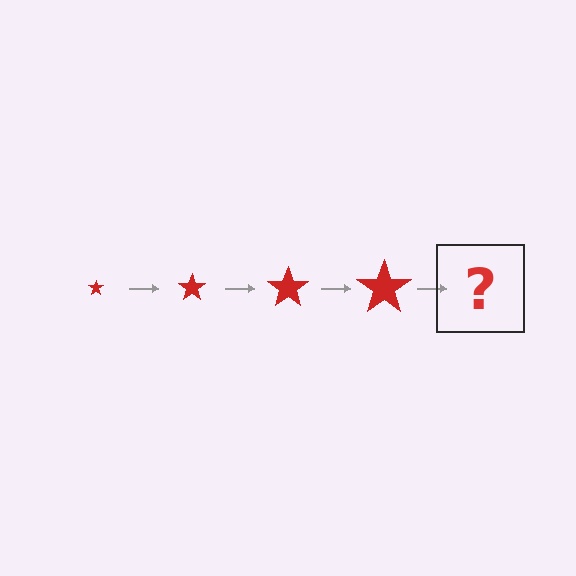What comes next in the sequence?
The next element should be a red star, larger than the previous one.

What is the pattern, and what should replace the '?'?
The pattern is that the star gets progressively larger each step. The '?' should be a red star, larger than the previous one.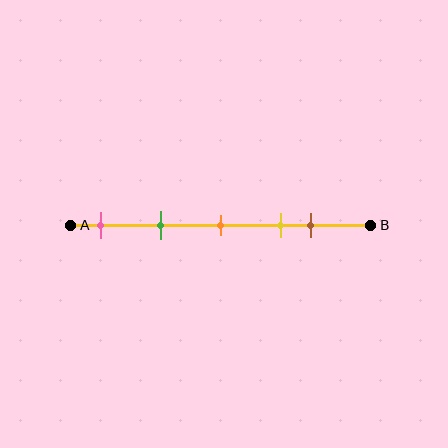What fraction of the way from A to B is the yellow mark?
The yellow mark is approximately 70% (0.7) of the way from A to B.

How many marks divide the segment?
There are 5 marks dividing the segment.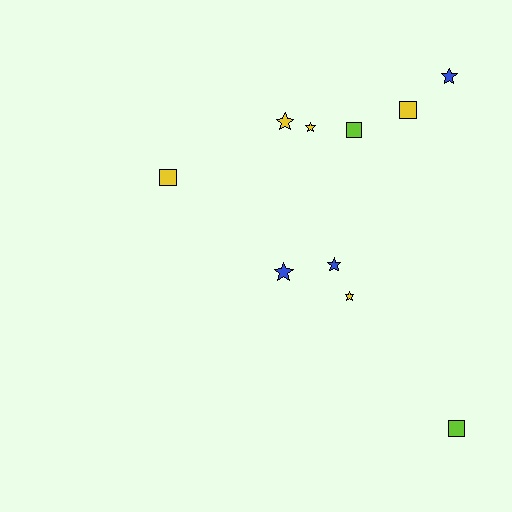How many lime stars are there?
There are no lime stars.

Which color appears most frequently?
Yellow, with 5 objects.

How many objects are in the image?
There are 10 objects.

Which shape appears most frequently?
Star, with 6 objects.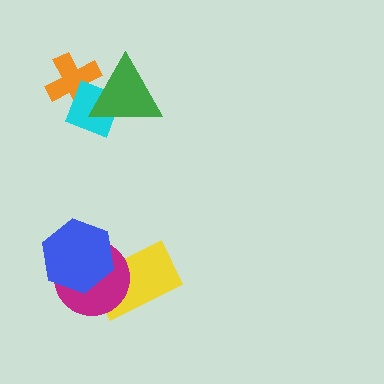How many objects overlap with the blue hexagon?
2 objects overlap with the blue hexagon.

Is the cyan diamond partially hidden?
Yes, it is partially covered by another shape.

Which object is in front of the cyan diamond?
The green triangle is in front of the cyan diamond.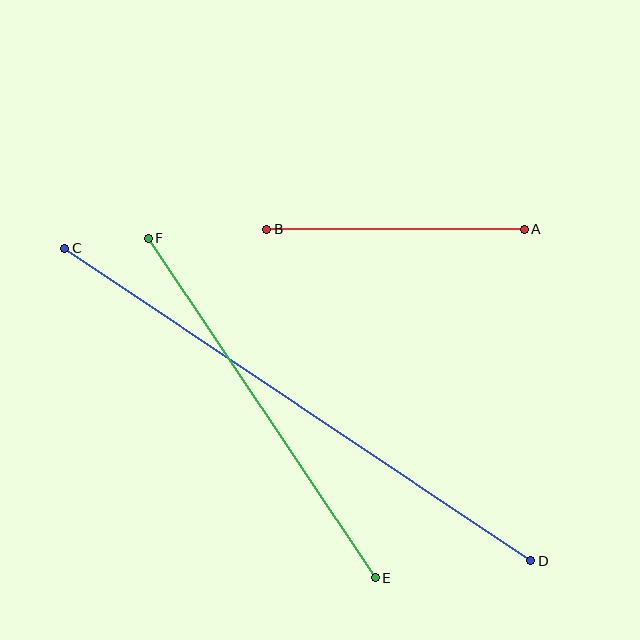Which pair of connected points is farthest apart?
Points C and D are farthest apart.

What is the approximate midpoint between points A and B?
The midpoint is at approximately (395, 229) pixels.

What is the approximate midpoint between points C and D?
The midpoint is at approximately (298, 404) pixels.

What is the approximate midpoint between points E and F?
The midpoint is at approximately (262, 408) pixels.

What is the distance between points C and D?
The distance is approximately 561 pixels.